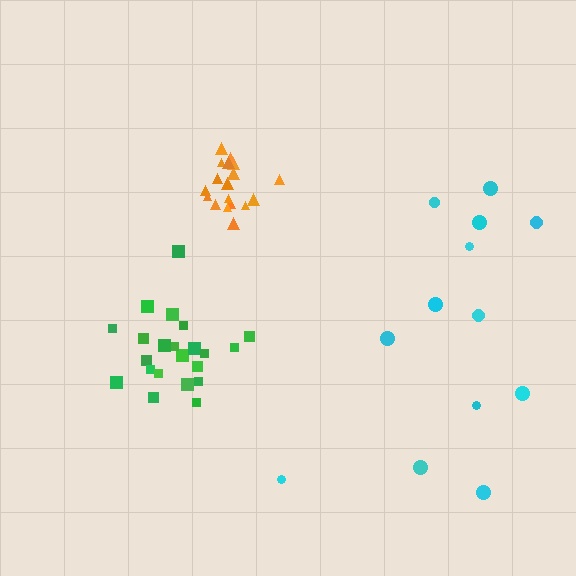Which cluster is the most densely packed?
Orange.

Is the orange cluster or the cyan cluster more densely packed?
Orange.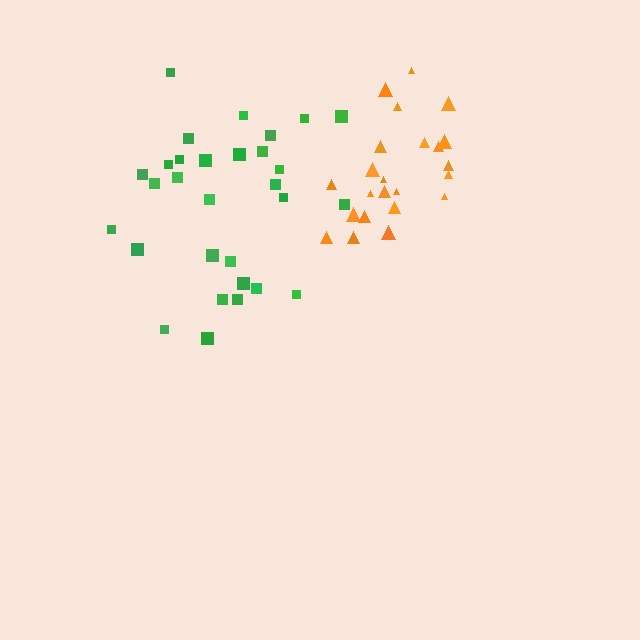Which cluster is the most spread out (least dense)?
Green.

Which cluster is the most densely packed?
Orange.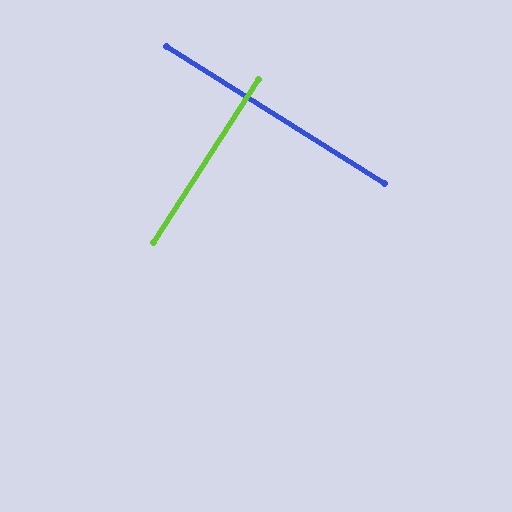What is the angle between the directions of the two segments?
Approximately 89 degrees.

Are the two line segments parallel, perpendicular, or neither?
Perpendicular — they meet at approximately 89°.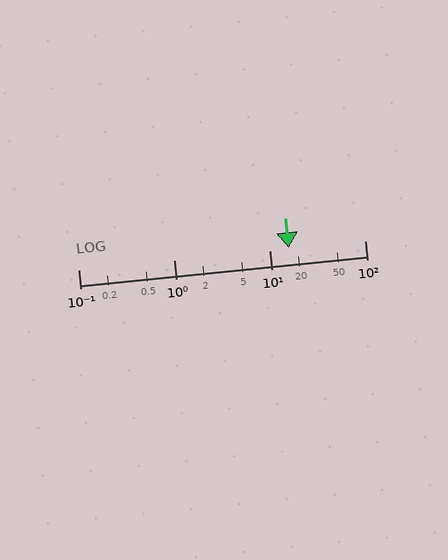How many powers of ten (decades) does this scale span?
The scale spans 3 decades, from 0.1 to 100.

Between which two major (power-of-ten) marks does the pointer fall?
The pointer is between 10 and 100.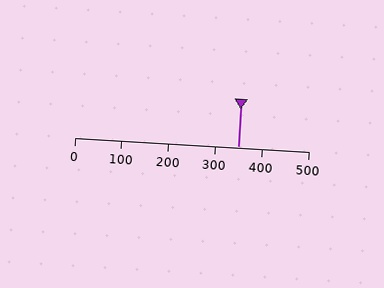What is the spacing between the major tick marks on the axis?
The major ticks are spaced 100 apart.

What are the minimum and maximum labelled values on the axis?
The axis runs from 0 to 500.